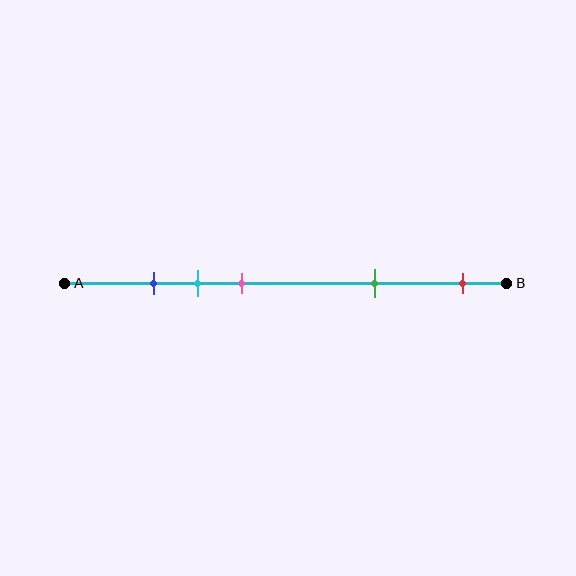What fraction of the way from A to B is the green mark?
The green mark is approximately 70% (0.7) of the way from A to B.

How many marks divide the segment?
There are 5 marks dividing the segment.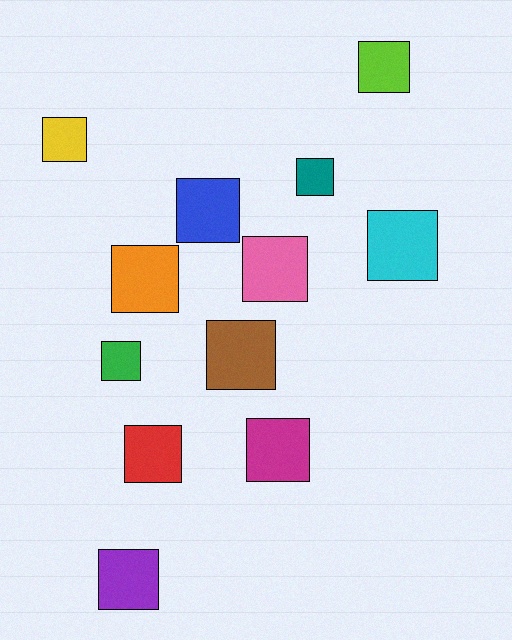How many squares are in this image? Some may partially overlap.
There are 12 squares.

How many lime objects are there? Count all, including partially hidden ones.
There is 1 lime object.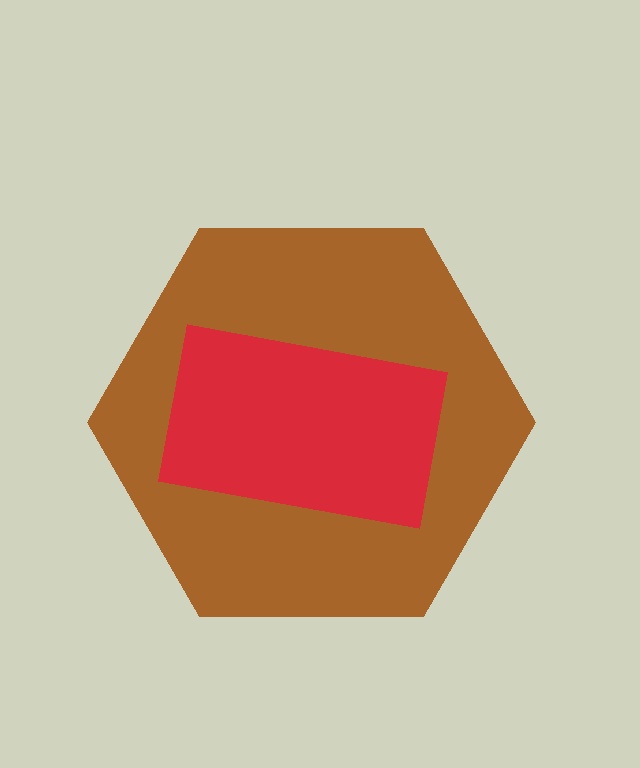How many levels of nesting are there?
2.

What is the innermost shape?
The red rectangle.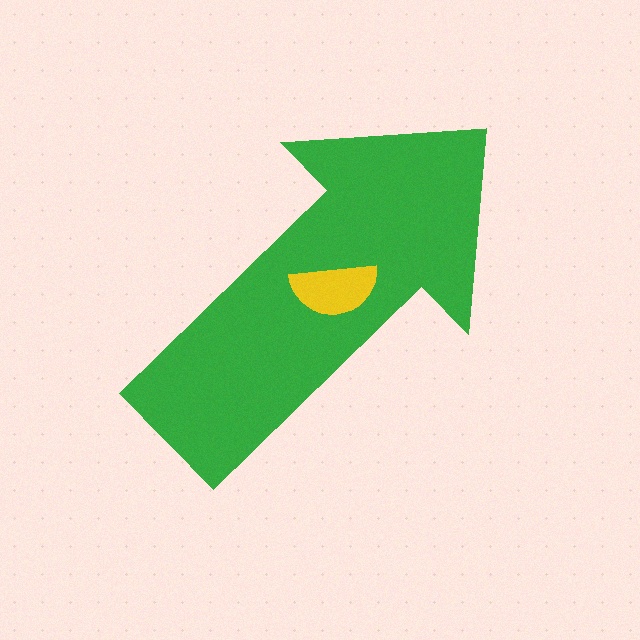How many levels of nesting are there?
2.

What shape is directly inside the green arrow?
The yellow semicircle.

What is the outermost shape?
The green arrow.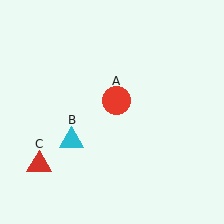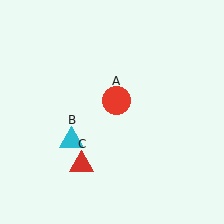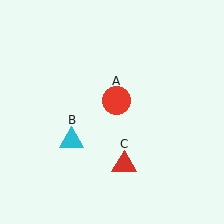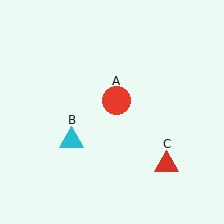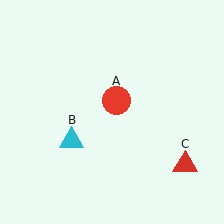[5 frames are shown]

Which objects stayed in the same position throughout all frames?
Red circle (object A) and cyan triangle (object B) remained stationary.